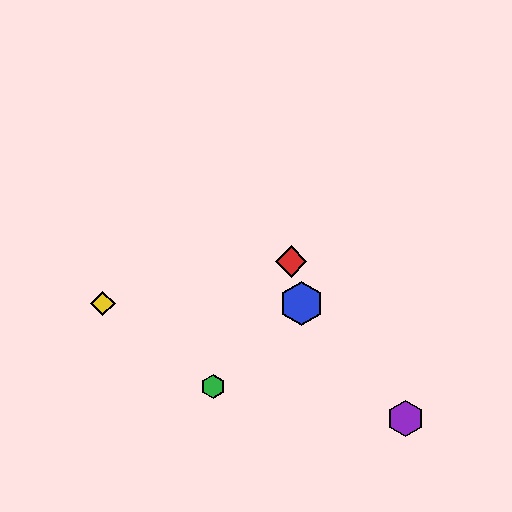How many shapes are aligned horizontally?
2 shapes (the blue hexagon, the yellow diamond) are aligned horizontally.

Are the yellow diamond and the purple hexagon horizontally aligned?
No, the yellow diamond is at y≈304 and the purple hexagon is at y≈419.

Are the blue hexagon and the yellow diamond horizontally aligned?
Yes, both are at y≈304.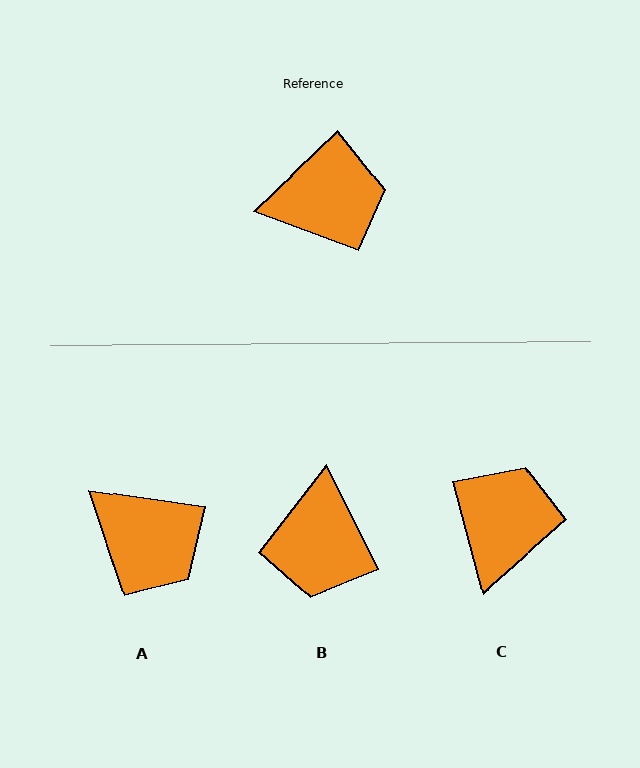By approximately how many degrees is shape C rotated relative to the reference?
Approximately 62 degrees counter-clockwise.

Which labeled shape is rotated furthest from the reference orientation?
B, about 107 degrees away.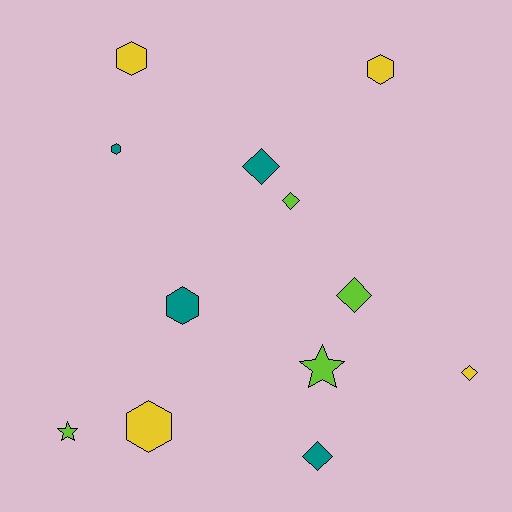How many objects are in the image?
There are 12 objects.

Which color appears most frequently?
Lime, with 4 objects.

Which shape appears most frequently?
Diamond, with 5 objects.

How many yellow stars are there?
There are no yellow stars.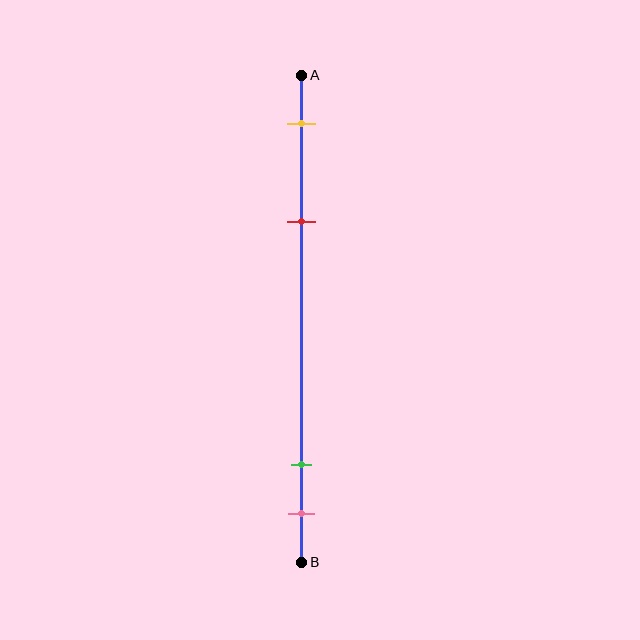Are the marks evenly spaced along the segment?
No, the marks are not evenly spaced.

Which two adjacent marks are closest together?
The green and pink marks are the closest adjacent pair.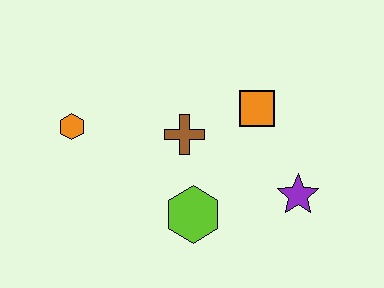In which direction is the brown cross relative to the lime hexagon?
The brown cross is above the lime hexagon.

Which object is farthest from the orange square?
The orange hexagon is farthest from the orange square.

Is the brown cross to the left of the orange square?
Yes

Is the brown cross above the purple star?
Yes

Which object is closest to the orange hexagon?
The brown cross is closest to the orange hexagon.